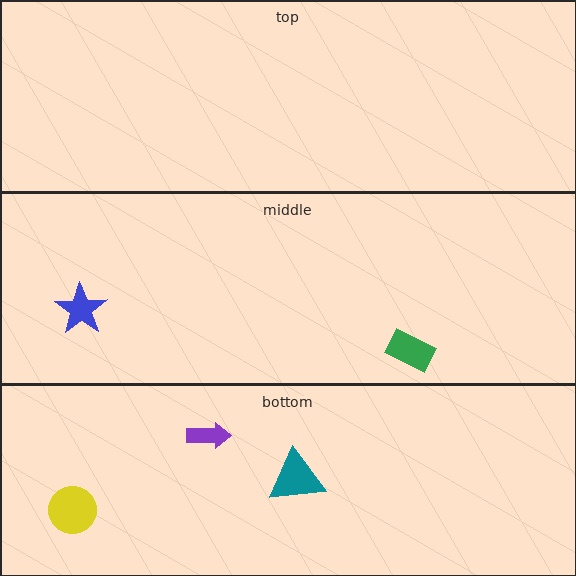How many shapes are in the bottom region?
3.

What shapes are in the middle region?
The blue star, the green rectangle.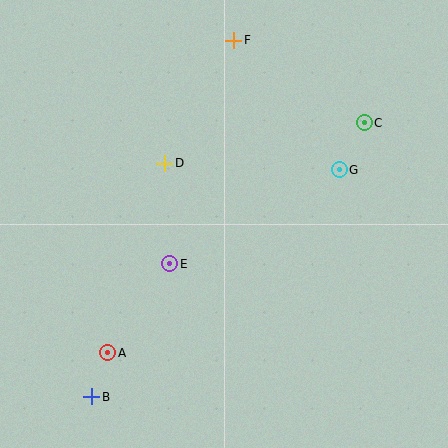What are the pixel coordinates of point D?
Point D is at (165, 163).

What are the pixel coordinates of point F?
Point F is at (234, 40).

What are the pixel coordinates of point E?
Point E is at (170, 264).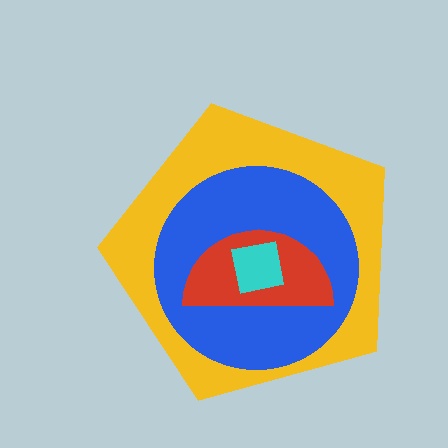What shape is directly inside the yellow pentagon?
The blue circle.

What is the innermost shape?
The cyan square.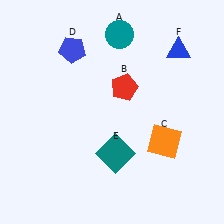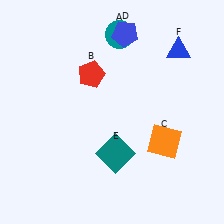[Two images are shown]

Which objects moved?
The objects that moved are: the red pentagon (B), the blue pentagon (D).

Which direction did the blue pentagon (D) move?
The blue pentagon (D) moved right.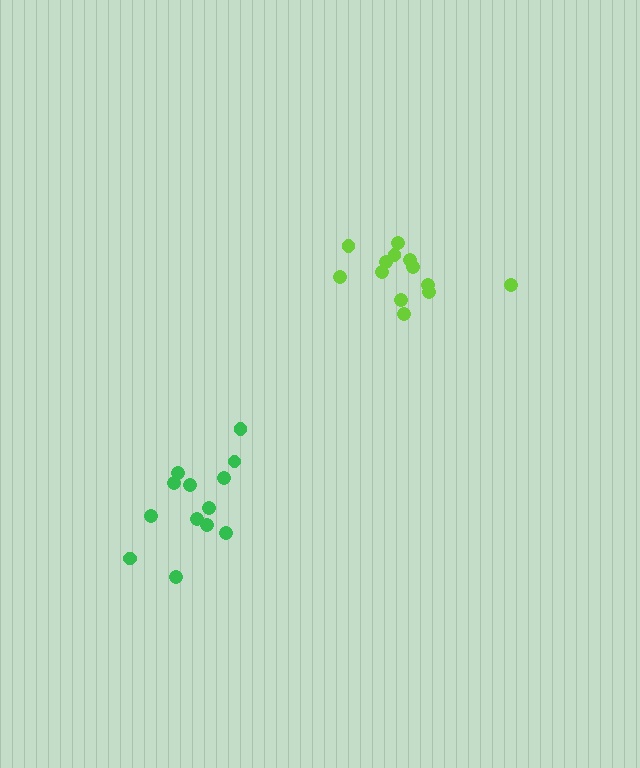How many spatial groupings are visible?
There are 2 spatial groupings.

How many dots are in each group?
Group 1: 13 dots, Group 2: 13 dots (26 total).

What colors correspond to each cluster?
The clusters are colored: lime, green.